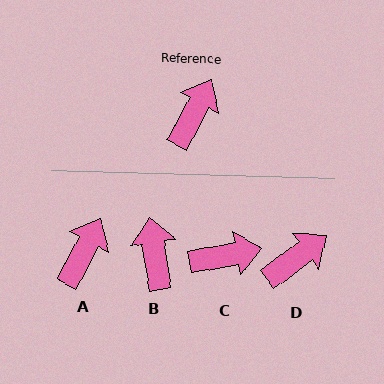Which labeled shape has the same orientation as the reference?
A.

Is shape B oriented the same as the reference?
No, it is off by about 36 degrees.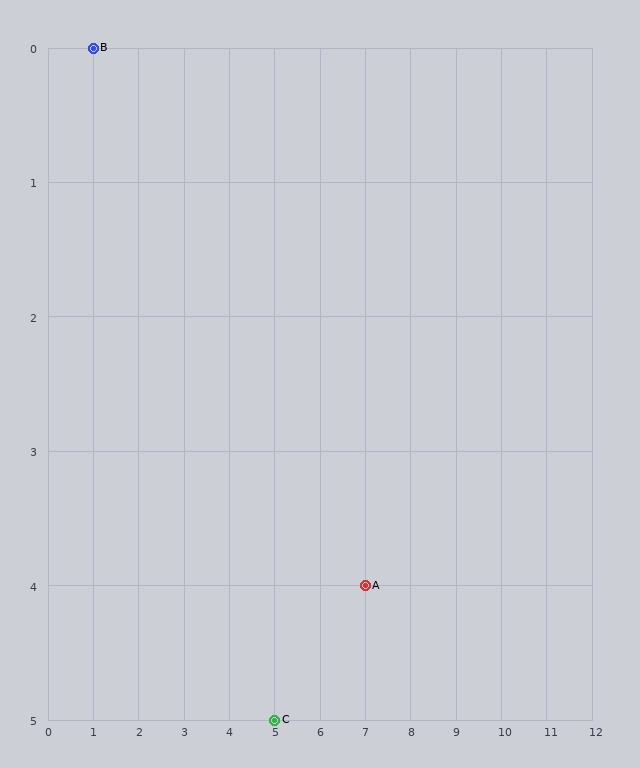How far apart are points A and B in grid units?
Points A and B are 6 columns and 4 rows apart (about 7.2 grid units diagonally).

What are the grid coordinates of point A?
Point A is at grid coordinates (7, 4).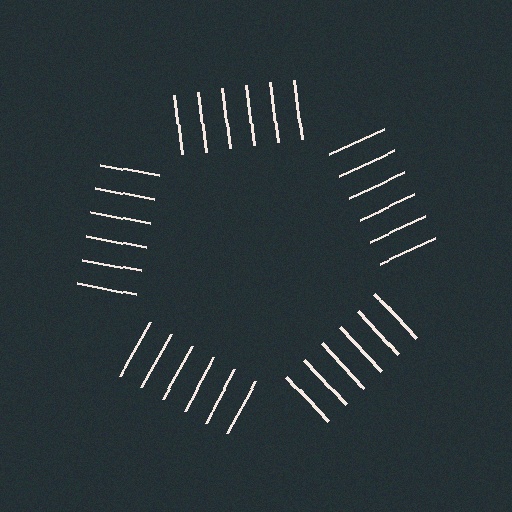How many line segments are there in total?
30 — 6 along each of the 5 edges.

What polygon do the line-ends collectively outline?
An illusory pentagon — the line segments terminate on its edges but no continuous stroke is drawn.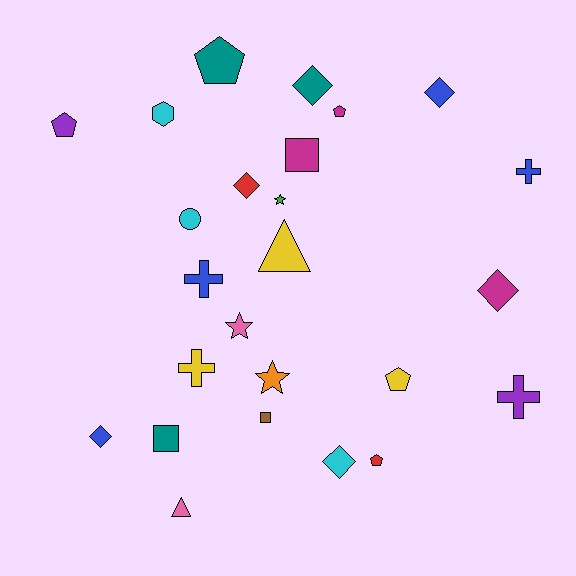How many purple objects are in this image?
There are 2 purple objects.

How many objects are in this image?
There are 25 objects.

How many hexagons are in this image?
There is 1 hexagon.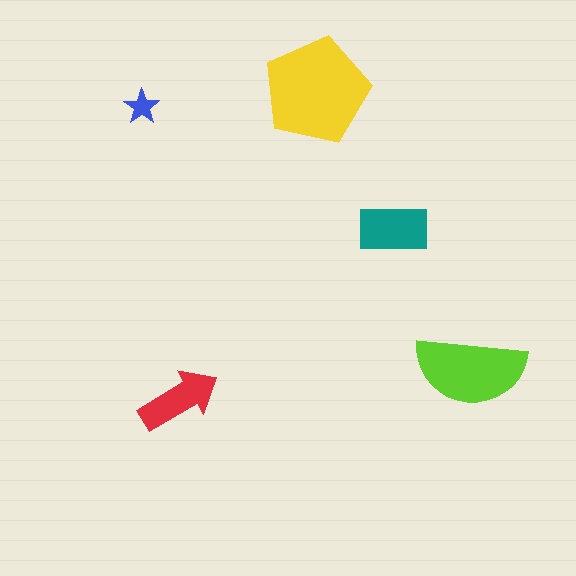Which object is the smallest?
The blue star.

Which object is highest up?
The yellow pentagon is topmost.